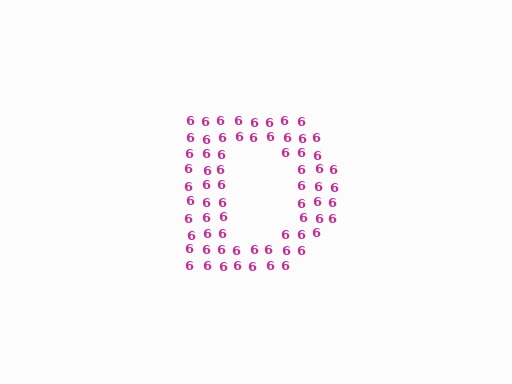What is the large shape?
The large shape is the letter D.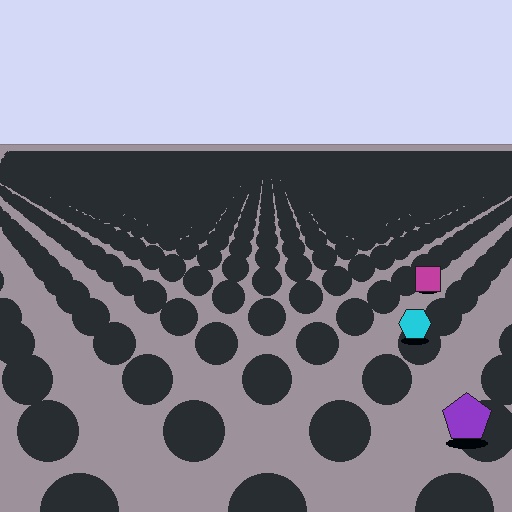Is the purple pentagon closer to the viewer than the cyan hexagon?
Yes. The purple pentagon is closer — you can tell from the texture gradient: the ground texture is coarser near it.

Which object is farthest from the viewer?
The magenta square is farthest from the viewer. It appears smaller and the ground texture around it is denser.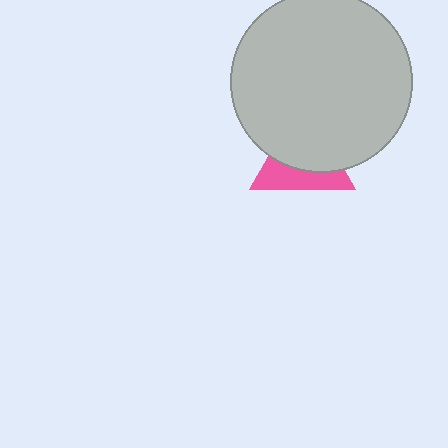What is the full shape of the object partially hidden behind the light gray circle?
The partially hidden object is a pink triangle.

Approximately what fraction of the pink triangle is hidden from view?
Roughly 60% of the pink triangle is hidden behind the light gray circle.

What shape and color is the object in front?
The object in front is a light gray circle.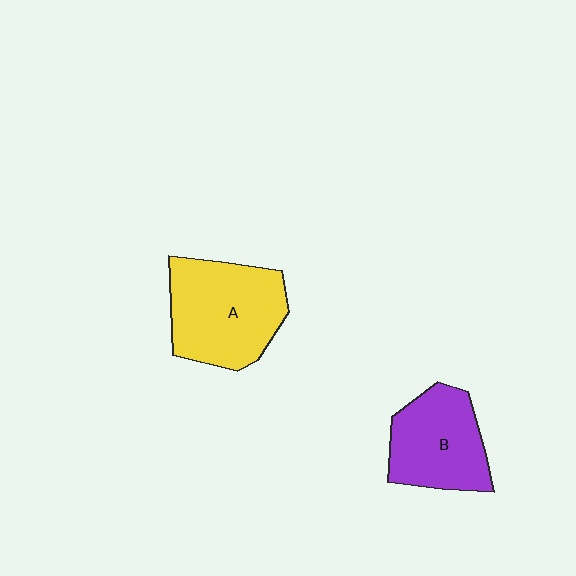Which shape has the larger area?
Shape A (yellow).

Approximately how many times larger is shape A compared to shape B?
Approximately 1.3 times.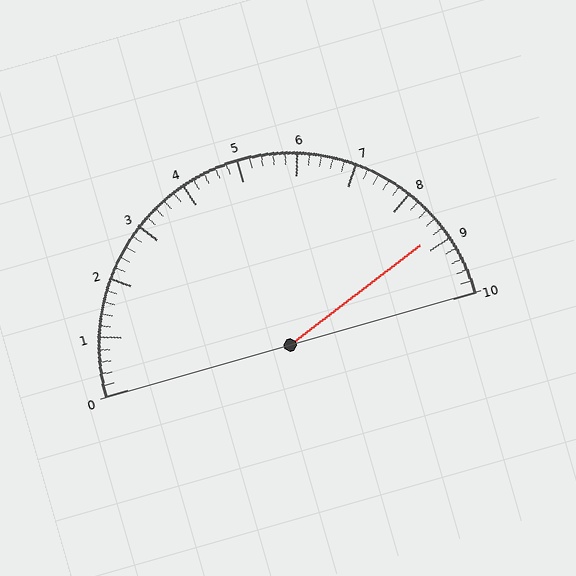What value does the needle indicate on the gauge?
The needle indicates approximately 8.8.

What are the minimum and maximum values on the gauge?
The gauge ranges from 0 to 10.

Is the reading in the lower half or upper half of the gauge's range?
The reading is in the upper half of the range (0 to 10).